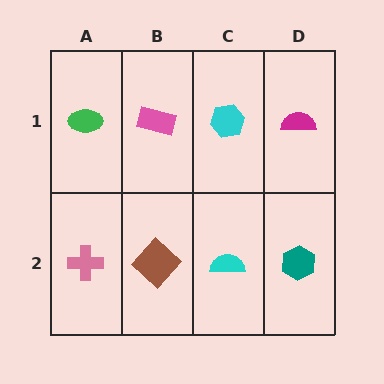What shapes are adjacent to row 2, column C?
A cyan hexagon (row 1, column C), a brown diamond (row 2, column B), a teal hexagon (row 2, column D).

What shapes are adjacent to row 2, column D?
A magenta semicircle (row 1, column D), a cyan semicircle (row 2, column C).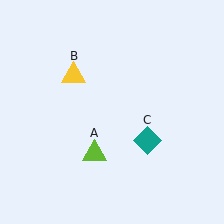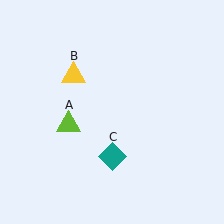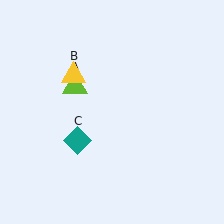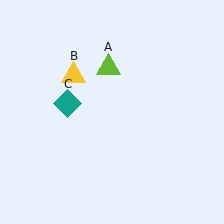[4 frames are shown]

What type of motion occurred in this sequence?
The lime triangle (object A), teal diamond (object C) rotated clockwise around the center of the scene.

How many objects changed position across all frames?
2 objects changed position: lime triangle (object A), teal diamond (object C).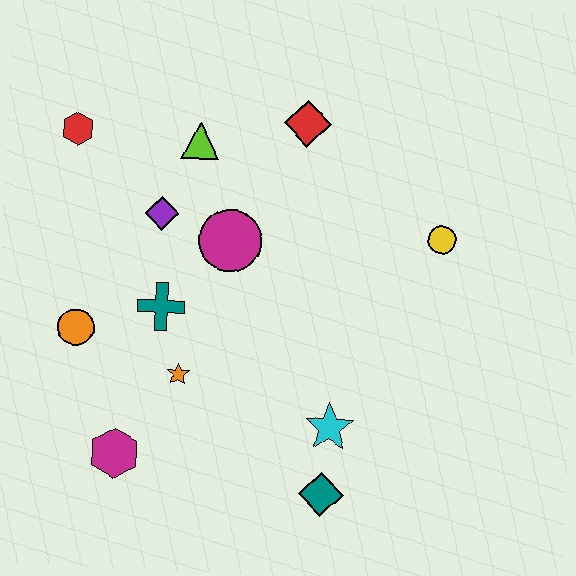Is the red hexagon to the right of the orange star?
No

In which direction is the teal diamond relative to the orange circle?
The teal diamond is to the right of the orange circle.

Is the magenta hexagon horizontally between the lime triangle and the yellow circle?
No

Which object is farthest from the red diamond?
The magenta hexagon is farthest from the red diamond.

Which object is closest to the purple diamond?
The magenta circle is closest to the purple diamond.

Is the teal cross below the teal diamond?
No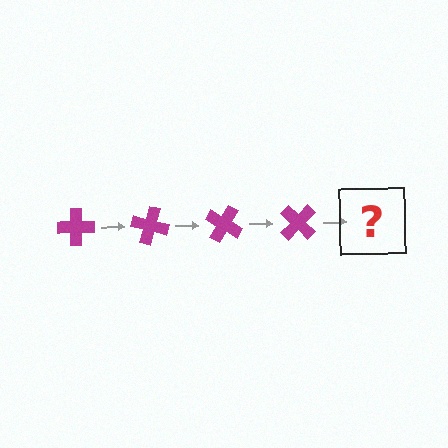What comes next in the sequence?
The next element should be a magenta cross rotated 60 degrees.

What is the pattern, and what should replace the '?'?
The pattern is that the cross rotates 15 degrees each step. The '?' should be a magenta cross rotated 60 degrees.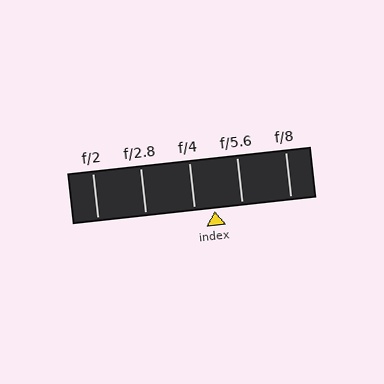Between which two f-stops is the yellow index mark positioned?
The index mark is between f/4 and f/5.6.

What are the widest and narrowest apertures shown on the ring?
The widest aperture shown is f/2 and the narrowest is f/8.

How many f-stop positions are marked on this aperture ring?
There are 5 f-stop positions marked.